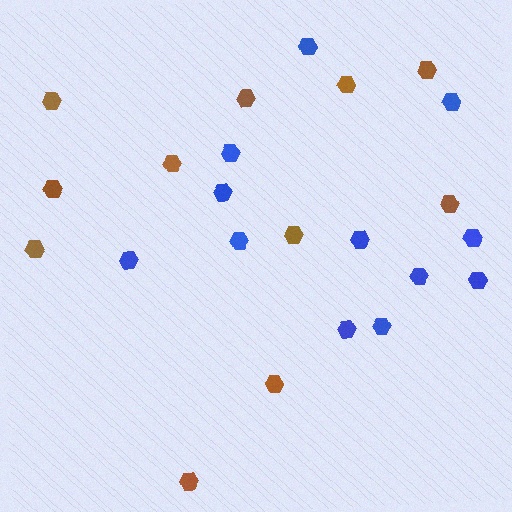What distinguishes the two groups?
There are 2 groups: one group of blue hexagons (12) and one group of brown hexagons (11).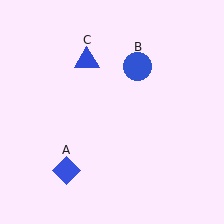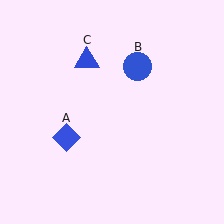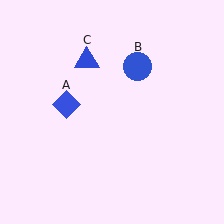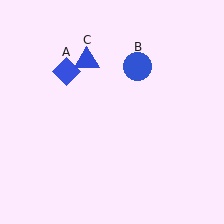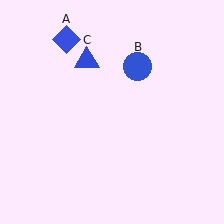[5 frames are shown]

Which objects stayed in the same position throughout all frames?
Blue circle (object B) and blue triangle (object C) remained stationary.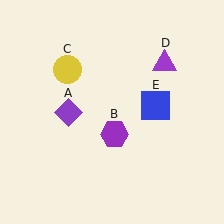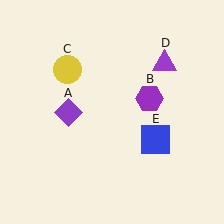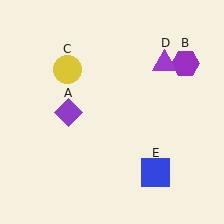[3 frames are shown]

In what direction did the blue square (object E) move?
The blue square (object E) moved down.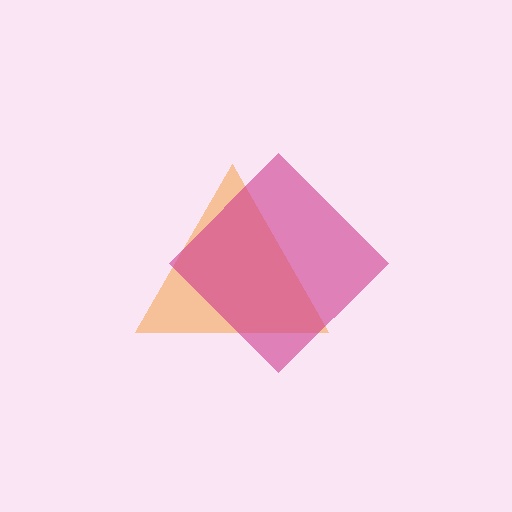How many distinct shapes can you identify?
There are 2 distinct shapes: an orange triangle, a magenta diamond.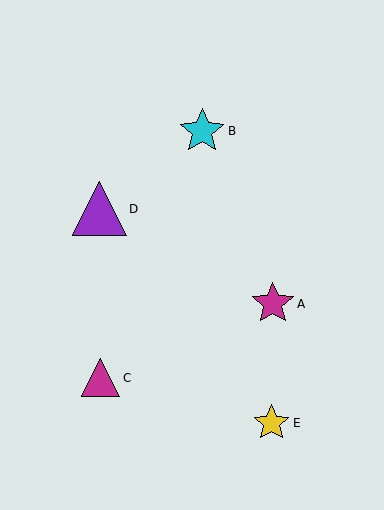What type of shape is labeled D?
Shape D is a purple triangle.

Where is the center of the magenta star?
The center of the magenta star is at (273, 304).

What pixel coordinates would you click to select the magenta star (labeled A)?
Click at (273, 304) to select the magenta star A.